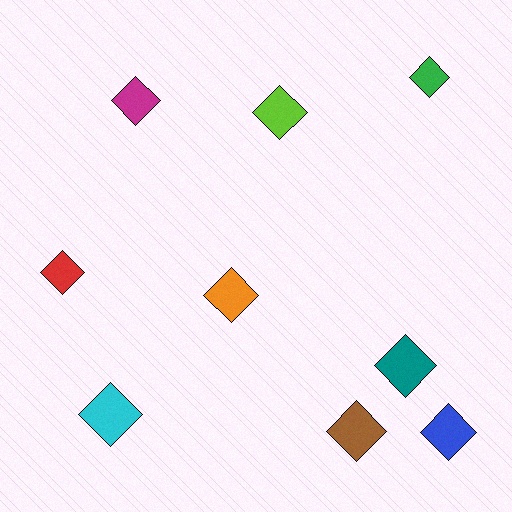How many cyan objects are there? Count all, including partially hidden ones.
There is 1 cyan object.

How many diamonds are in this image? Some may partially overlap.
There are 9 diamonds.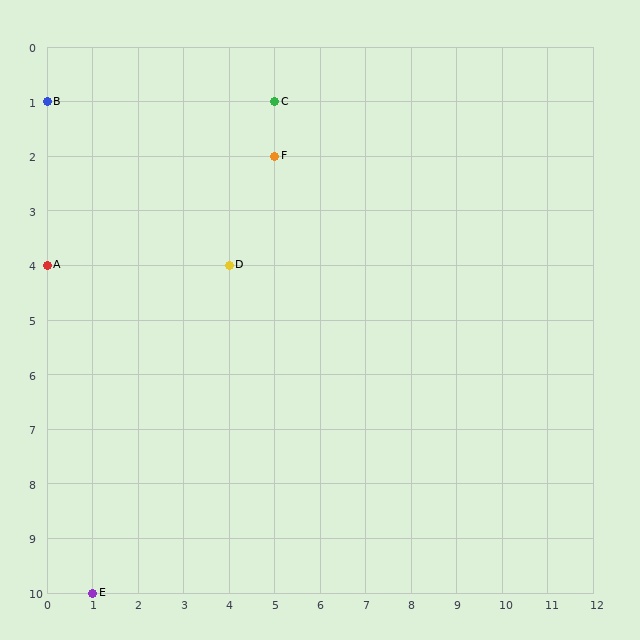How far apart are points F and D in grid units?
Points F and D are 1 column and 2 rows apart (about 2.2 grid units diagonally).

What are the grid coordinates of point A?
Point A is at grid coordinates (0, 4).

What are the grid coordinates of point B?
Point B is at grid coordinates (0, 1).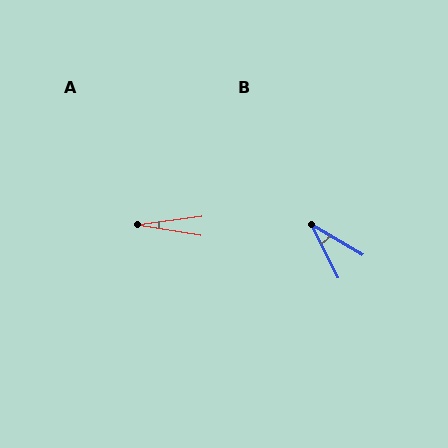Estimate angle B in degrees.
Approximately 33 degrees.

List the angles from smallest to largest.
A (18°), B (33°).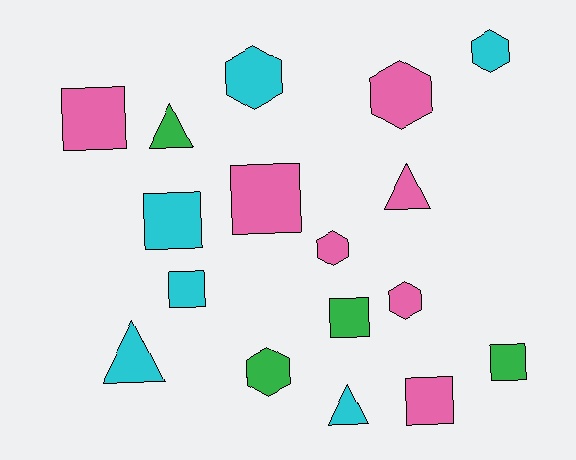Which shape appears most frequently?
Square, with 7 objects.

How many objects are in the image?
There are 17 objects.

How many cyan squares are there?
There are 2 cyan squares.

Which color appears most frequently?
Pink, with 7 objects.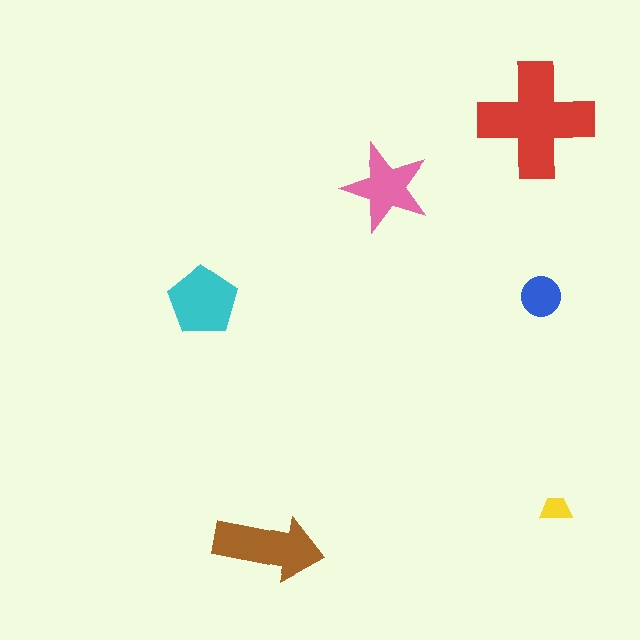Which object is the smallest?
The yellow trapezoid.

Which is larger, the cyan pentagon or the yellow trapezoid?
The cyan pentagon.